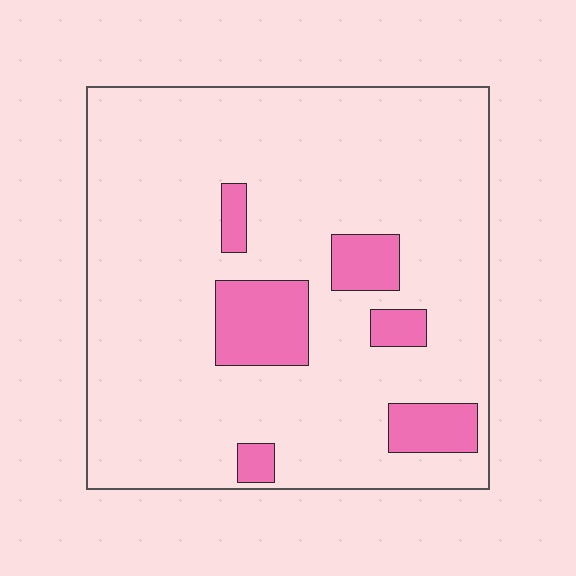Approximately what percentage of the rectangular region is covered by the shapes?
Approximately 15%.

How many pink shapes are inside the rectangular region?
6.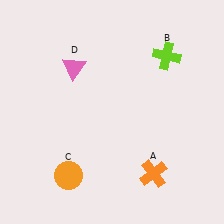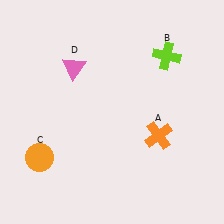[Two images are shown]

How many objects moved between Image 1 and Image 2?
2 objects moved between the two images.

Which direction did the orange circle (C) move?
The orange circle (C) moved left.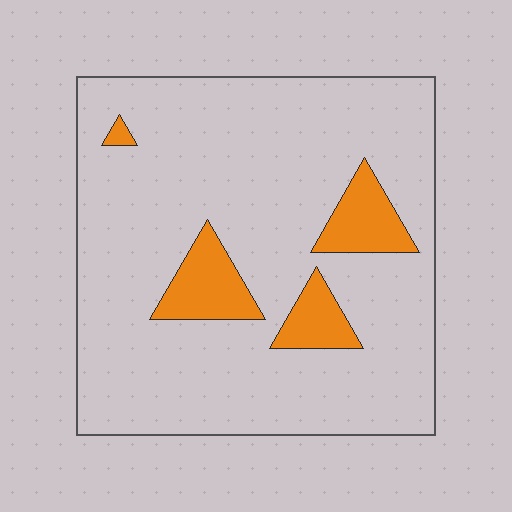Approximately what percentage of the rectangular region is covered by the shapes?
Approximately 10%.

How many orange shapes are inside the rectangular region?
4.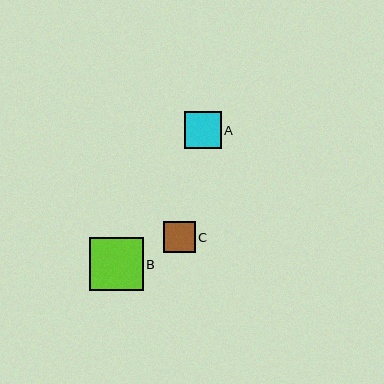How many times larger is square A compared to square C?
Square A is approximately 1.2 times the size of square C.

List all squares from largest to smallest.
From largest to smallest: B, A, C.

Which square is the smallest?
Square C is the smallest with a size of approximately 32 pixels.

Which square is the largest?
Square B is the largest with a size of approximately 54 pixels.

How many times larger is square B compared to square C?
Square B is approximately 1.7 times the size of square C.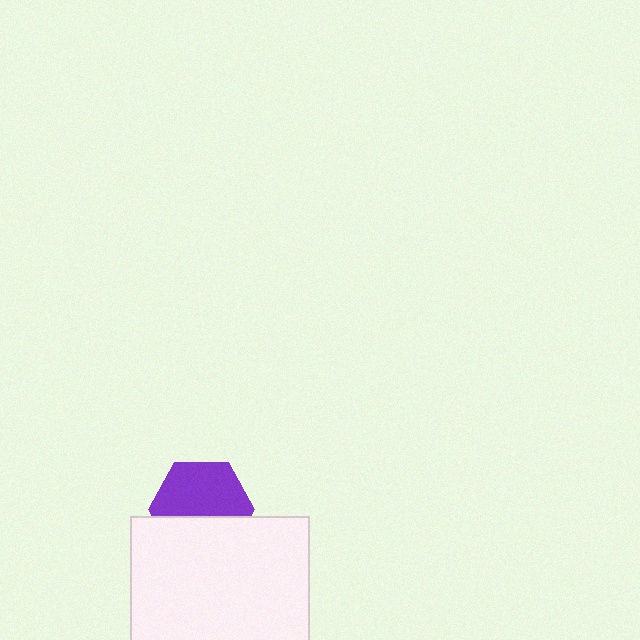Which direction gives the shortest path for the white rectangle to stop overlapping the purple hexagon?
Moving down gives the shortest separation.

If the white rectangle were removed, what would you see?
You would see the complete purple hexagon.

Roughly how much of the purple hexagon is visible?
About half of it is visible (roughly 59%).